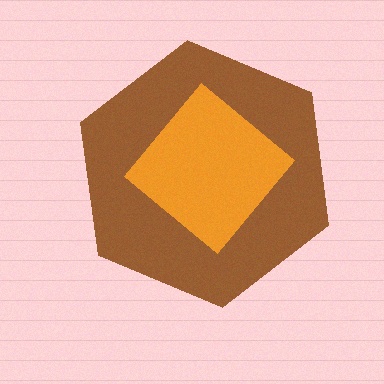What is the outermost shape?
The brown hexagon.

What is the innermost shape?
The orange diamond.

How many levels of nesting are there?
2.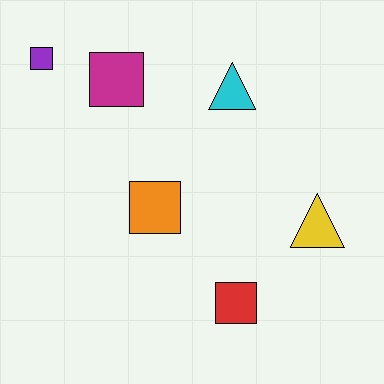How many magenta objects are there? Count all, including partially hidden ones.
There is 1 magenta object.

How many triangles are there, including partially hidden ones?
There are 2 triangles.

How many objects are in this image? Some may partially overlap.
There are 6 objects.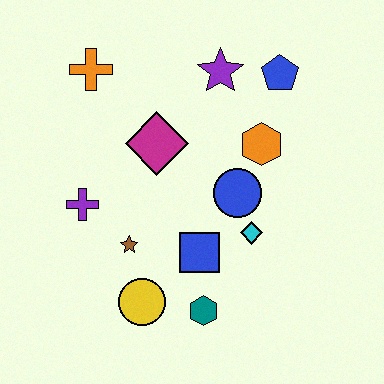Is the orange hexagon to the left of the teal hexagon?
No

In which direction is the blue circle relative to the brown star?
The blue circle is to the right of the brown star.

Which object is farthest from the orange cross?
The teal hexagon is farthest from the orange cross.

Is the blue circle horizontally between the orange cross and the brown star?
No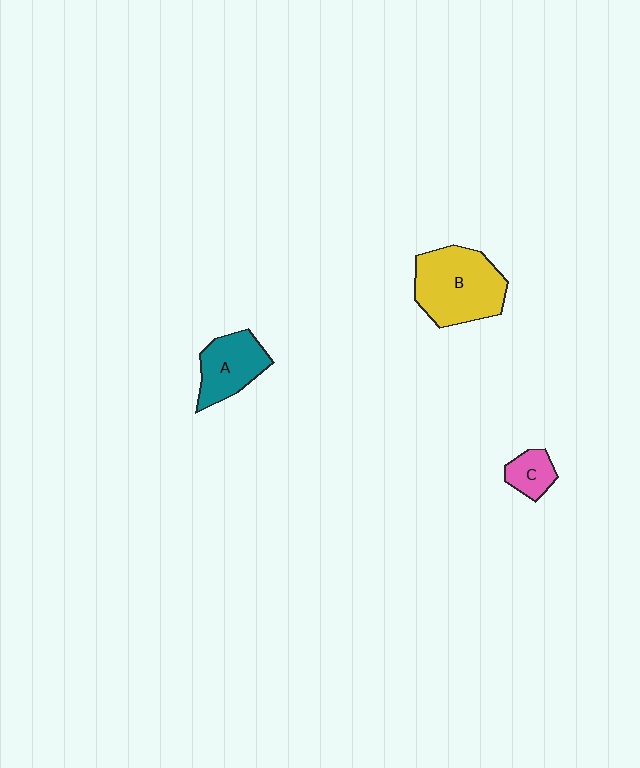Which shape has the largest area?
Shape B (yellow).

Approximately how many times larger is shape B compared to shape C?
Approximately 3.1 times.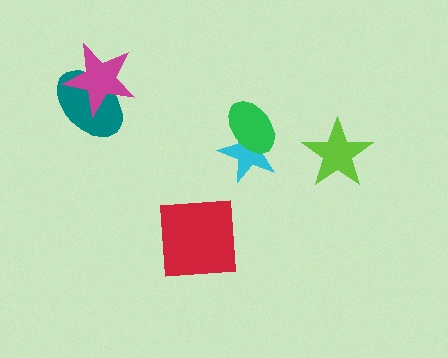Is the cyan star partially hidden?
Yes, it is partially covered by another shape.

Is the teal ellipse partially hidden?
Yes, it is partially covered by another shape.